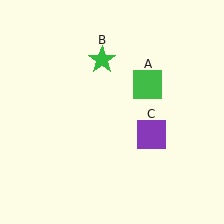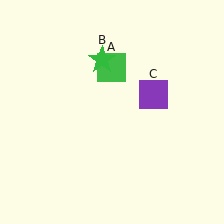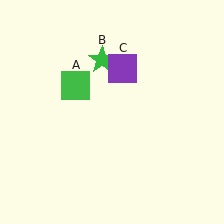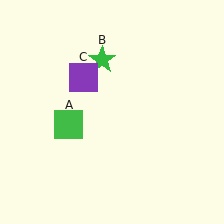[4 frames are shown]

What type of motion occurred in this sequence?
The green square (object A), purple square (object C) rotated counterclockwise around the center of the scene.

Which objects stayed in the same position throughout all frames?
Green star (object B) remained stationary.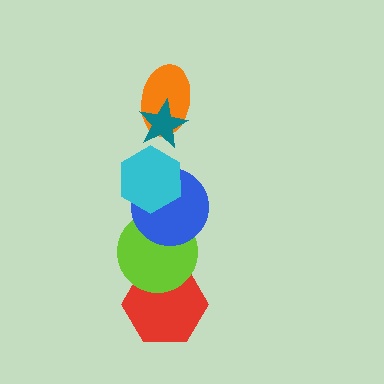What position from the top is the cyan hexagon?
The cyan hexagon is 3rd from the top.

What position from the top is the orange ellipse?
The orange ellipse is 2nd from the top.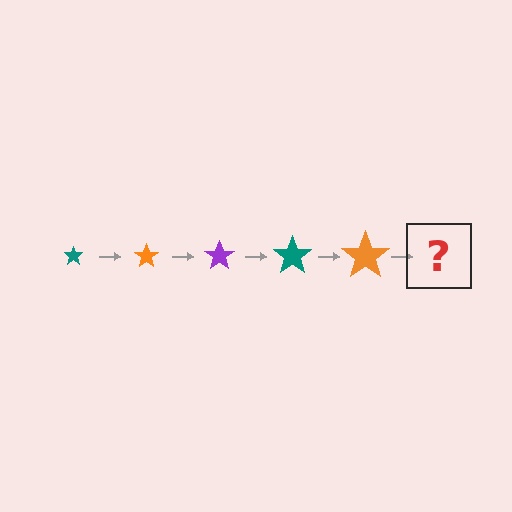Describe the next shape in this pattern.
It should be a purple star, larger than the previous one.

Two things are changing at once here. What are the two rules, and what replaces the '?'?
The two rules are that the star grows larger each step and the color cycles through teal, orange, and purple. The '?' should be a purple star, larger than the previous one.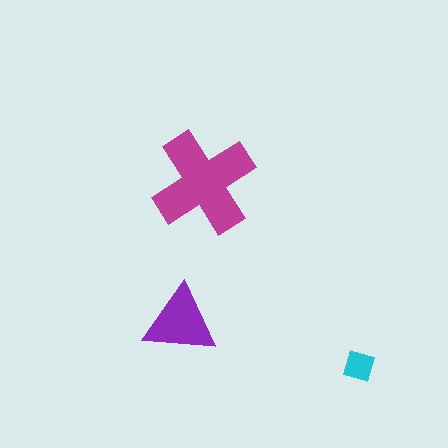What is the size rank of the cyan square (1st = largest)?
3rd.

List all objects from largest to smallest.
The magenta cross, the purple triangle, the cyan square.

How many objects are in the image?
There are 3 objects in the image.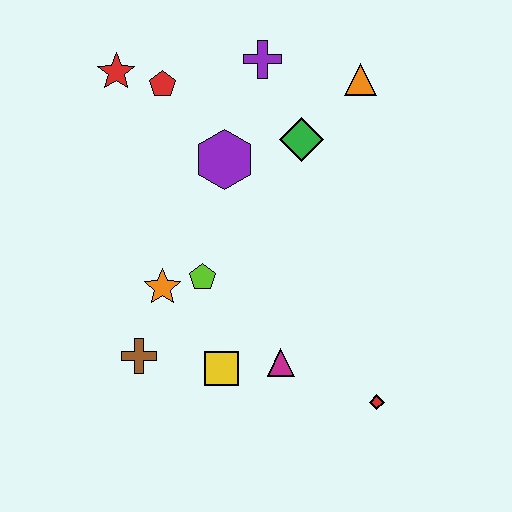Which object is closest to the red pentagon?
The red star is closest to the red pentagon.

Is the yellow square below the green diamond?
Yes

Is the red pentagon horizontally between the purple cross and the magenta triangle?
No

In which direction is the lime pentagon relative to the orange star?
The lime pentagon is to the right of the orange star.